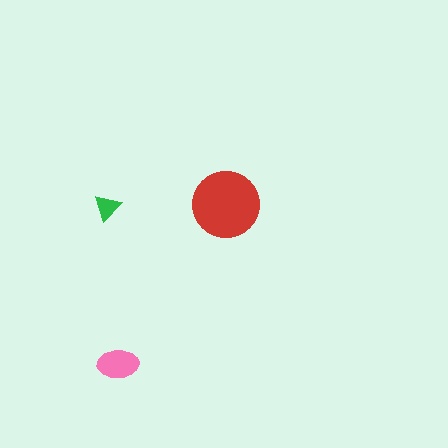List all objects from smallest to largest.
The green triangle, the pink ellipse, the red circle.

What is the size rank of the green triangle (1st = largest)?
3rd.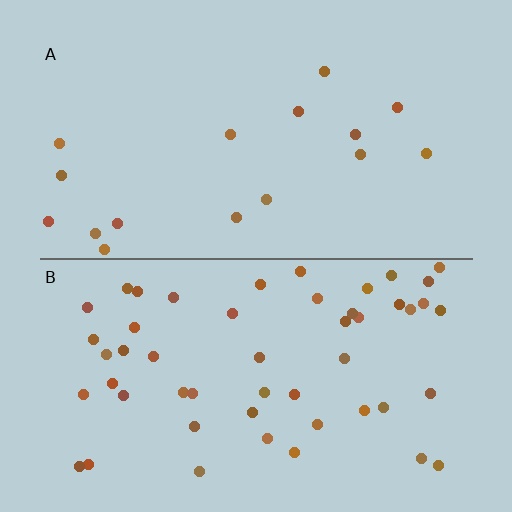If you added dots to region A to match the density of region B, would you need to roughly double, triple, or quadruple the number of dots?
Approximately triple.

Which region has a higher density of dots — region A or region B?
B (the bottom).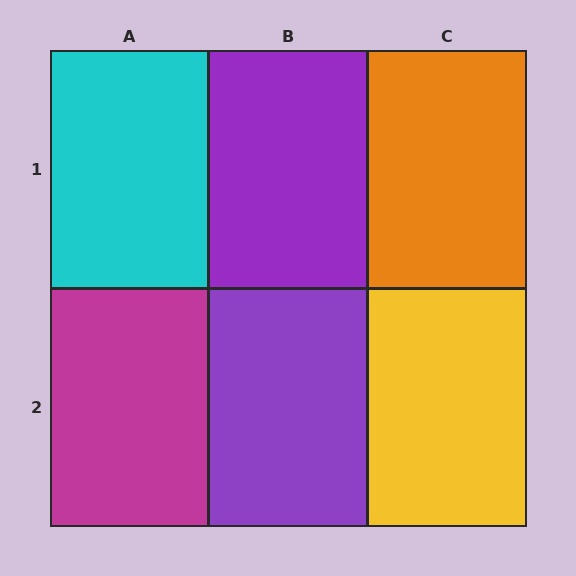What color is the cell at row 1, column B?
Purple.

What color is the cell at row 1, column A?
Cyan.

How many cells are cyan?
1 cell is cyan.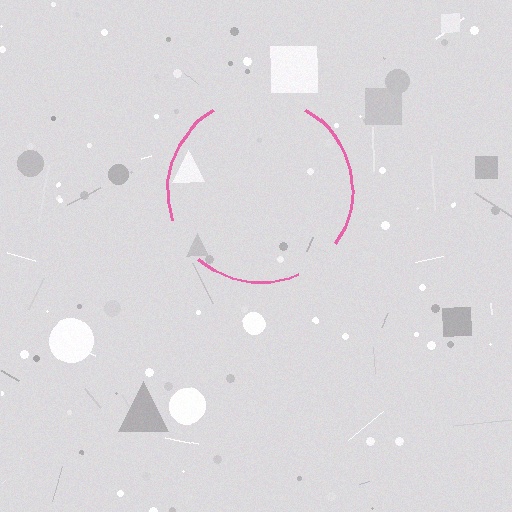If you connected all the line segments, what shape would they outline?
They would outline a circle.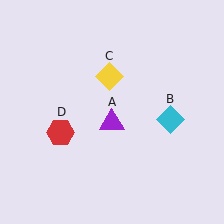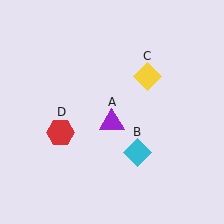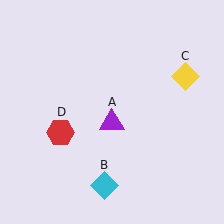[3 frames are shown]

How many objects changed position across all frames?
2 objects changed position: cyan diamond (object B), yellow diamond (object C).